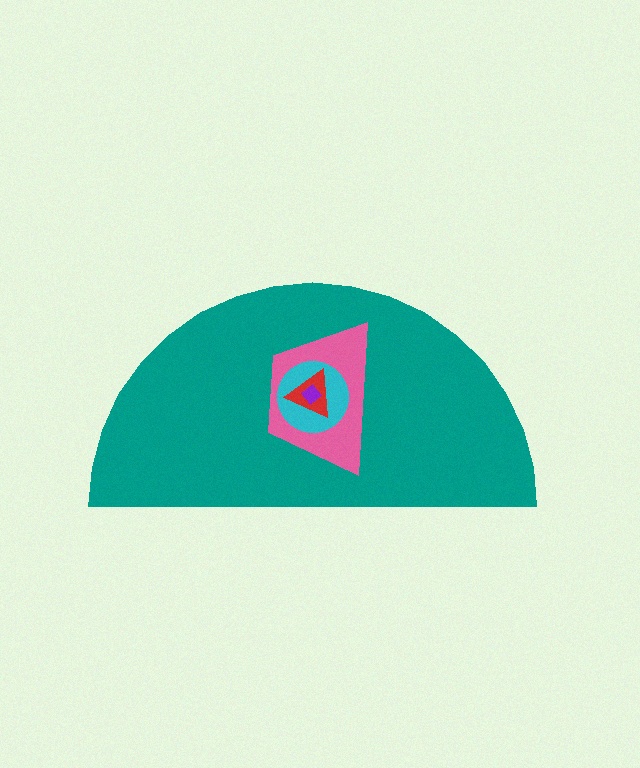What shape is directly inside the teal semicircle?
The pink trapezoid.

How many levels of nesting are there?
5.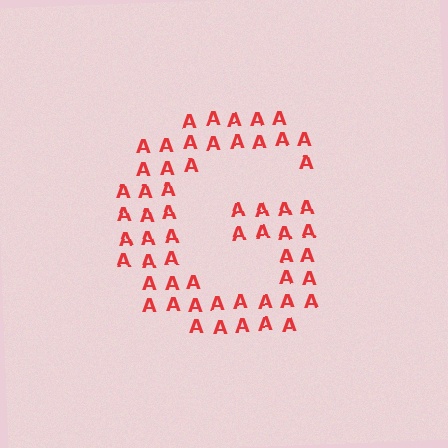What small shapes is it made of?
It is made of small letter A's.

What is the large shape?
The large shape is the letter G.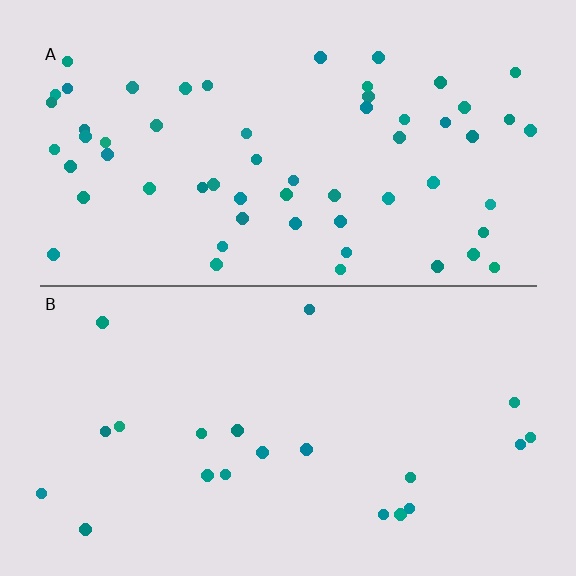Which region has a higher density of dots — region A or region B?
A (the top).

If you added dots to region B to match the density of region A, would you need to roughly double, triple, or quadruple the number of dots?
Approximately triple.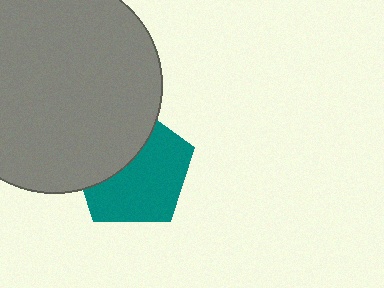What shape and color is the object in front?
The object in front is a gray circle.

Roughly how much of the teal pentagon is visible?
About half of it is visible (roughly 60%).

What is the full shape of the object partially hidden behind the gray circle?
The partially hidden object is a teal pentagon.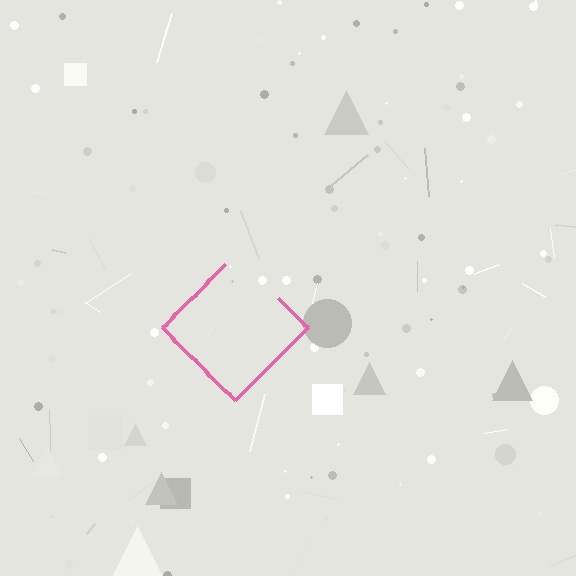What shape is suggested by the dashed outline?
The dashed outline suggests a diamond.